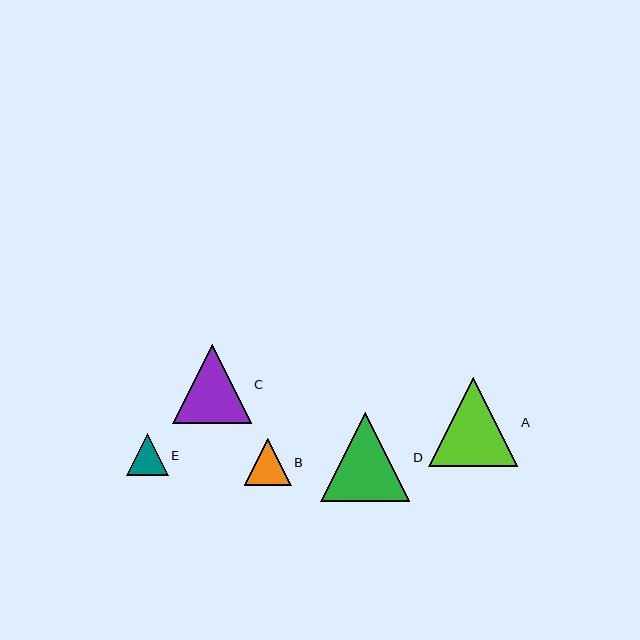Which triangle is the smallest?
Triangle E is the smallest with a size of approximately 42 pixels.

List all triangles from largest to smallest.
From largest to smallest: A, D, C, B, E.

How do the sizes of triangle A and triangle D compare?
Triangle A and triangle D are approximately the same size.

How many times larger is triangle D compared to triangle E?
Triangle D is approximately 2.1 times the size of triangle E.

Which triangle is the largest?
Triangle A is the largest with a size of approximately 89 pixels.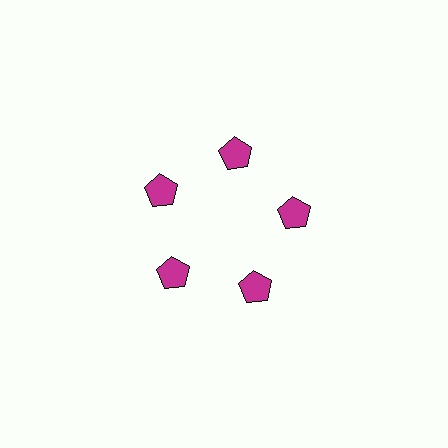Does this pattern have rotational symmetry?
Yes, this pattern has 5-fold rotational symmetry. It looks the same after rotating 72 degrees around the center.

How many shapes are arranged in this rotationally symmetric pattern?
There are 5 shapes, arranged in 5 groups of 1.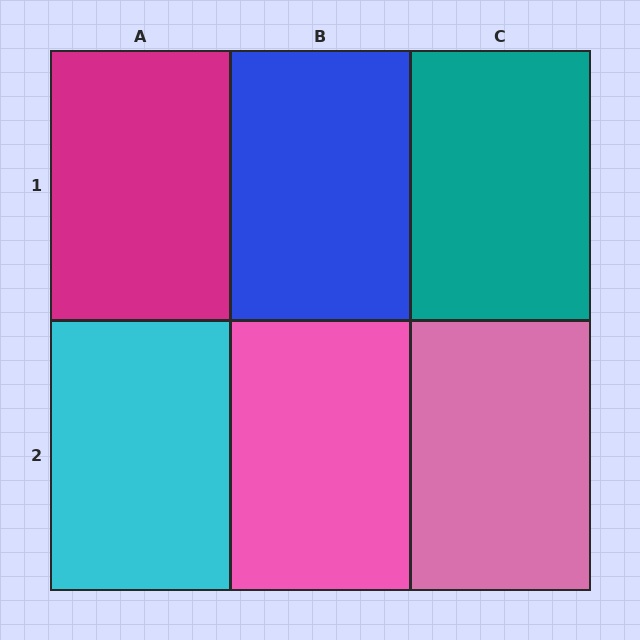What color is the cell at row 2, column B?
Pink.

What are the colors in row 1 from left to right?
Magenta, blue, teal.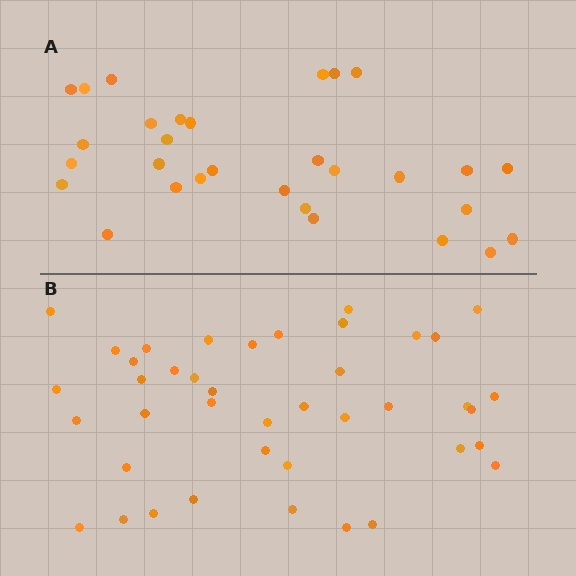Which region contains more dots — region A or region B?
Region B (the bottom region) has more dots.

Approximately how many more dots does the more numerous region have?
Region B has roughly 12 or so more dots than region A.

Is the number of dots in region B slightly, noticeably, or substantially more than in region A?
Region B has noticeably more, but not dramatically so. The ratio is roughly 1.4 to 1.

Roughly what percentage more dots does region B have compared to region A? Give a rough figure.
About 35% more.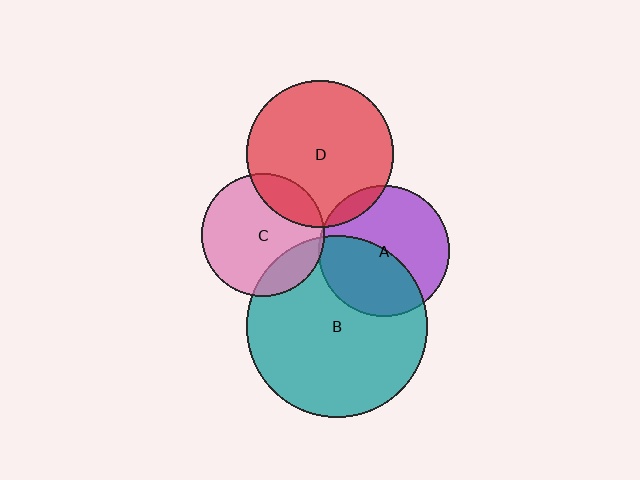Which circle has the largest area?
Circle B (teal).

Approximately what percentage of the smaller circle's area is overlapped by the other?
Approximately 10%.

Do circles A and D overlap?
Yes.